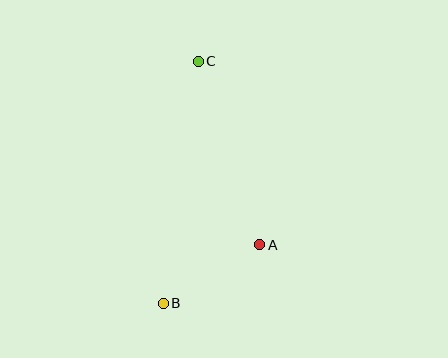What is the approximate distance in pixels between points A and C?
The distance between A and C is approximately 194 pixels.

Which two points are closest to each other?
Points A and B are closest to each other.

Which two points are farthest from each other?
Points B and C are farthest from each other.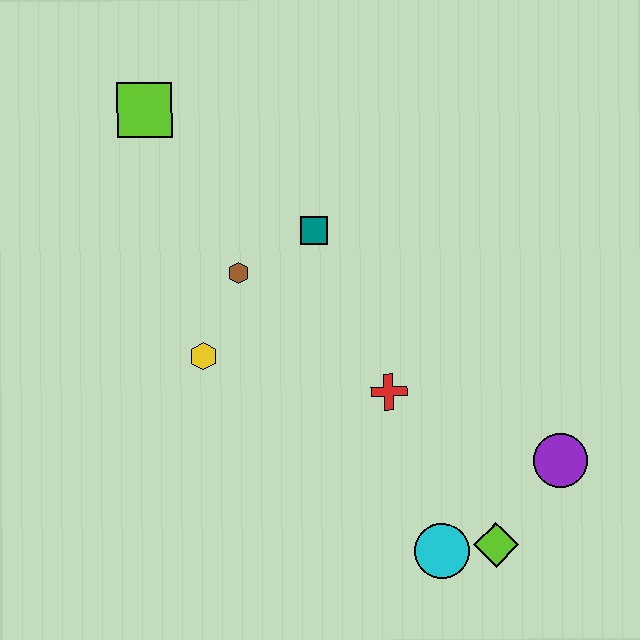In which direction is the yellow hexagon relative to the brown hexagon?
The yellow hexagon is below the brown hexagon.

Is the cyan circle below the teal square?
Yes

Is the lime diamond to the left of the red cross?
No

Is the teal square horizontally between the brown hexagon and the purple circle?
Yes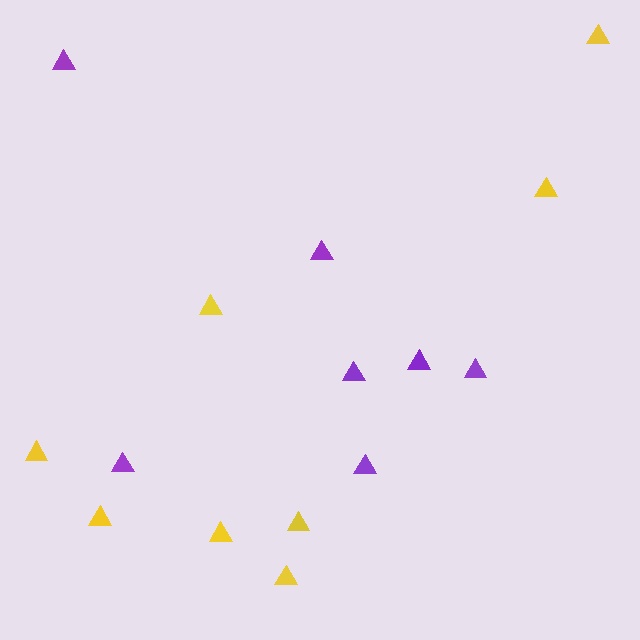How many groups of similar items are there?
There are 2 groups: one group of yellow triangles (8) and one group of purple triangles (7).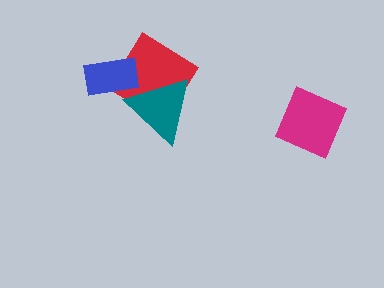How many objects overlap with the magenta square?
0 objects overlap with the magenta square.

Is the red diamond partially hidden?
Yes, it is partially covered by another shape.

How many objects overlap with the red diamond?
2 objects overlap with the red diamond.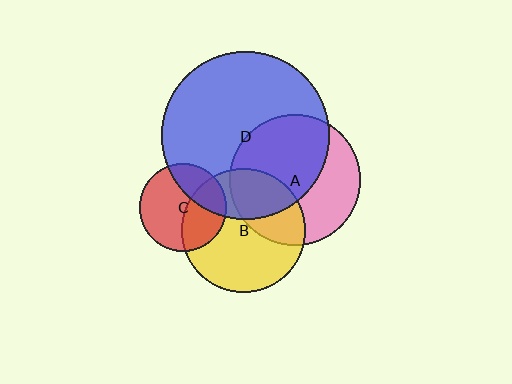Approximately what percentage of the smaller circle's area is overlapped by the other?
Approximately 40%.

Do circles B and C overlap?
Yes.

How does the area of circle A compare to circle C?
Approximately 2.2 times.